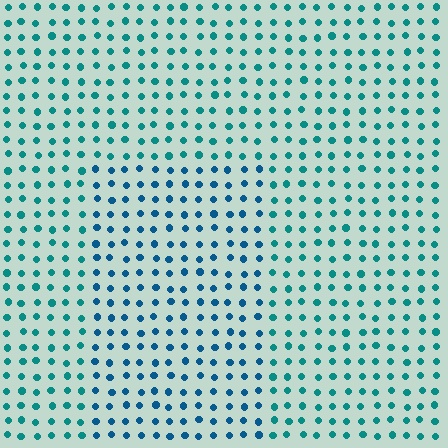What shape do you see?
I see a rectangle.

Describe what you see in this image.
The image is filled with small teal elements in a uniform arrangement. A rectangle-shaped region is visible where the elements are tinted to a slightly different hue, forming a subtle color boundary.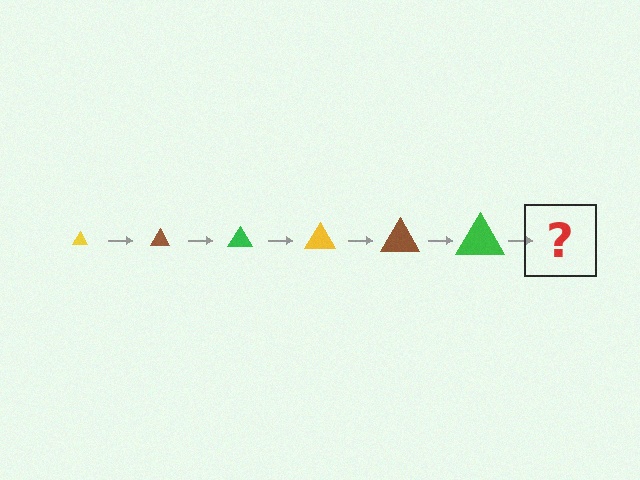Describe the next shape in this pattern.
It should be a yellow triangle, larger than the previous one.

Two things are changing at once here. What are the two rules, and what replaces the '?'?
The two rules are that the triangle grows larger each step and the color cycles through yellow, brown, and green. The '?' should be a yellow triangle, larger than the previous one.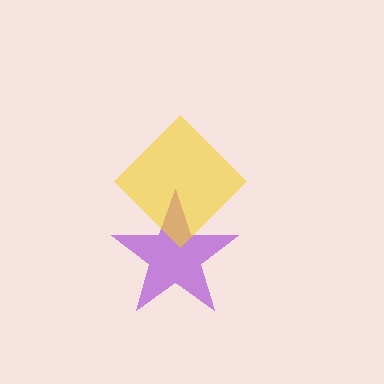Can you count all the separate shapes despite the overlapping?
Yes, there are 2 separate shapes.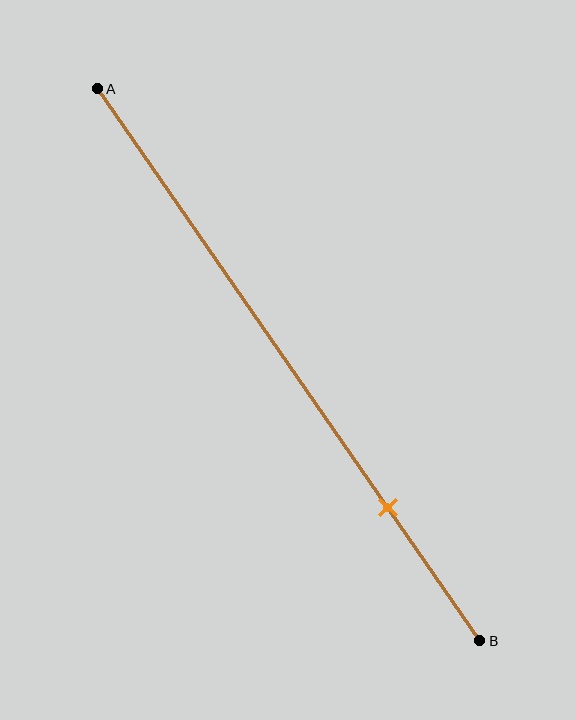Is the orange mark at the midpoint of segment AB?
No, the mark is at about 75% from A, not at the 50% midpoint.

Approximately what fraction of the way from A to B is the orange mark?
The orange mark is approximately 75% of the way from A to B.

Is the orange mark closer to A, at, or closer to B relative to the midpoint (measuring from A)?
The orange mark is closer to point B than the midpoint of segment AB.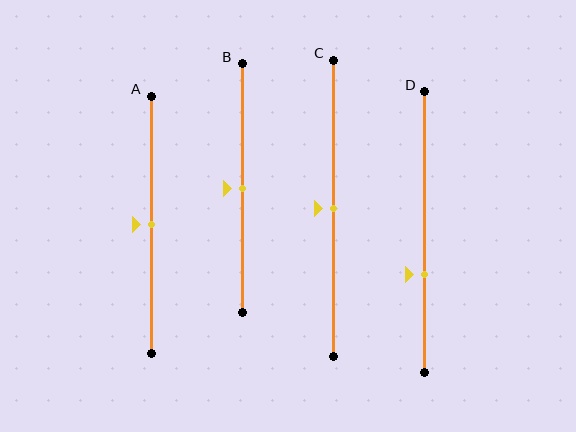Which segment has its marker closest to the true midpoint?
Segment A has its marker closest to the true midpoint.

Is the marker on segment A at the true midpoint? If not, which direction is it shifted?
Yes, the marker on segment A is at the true midpoint.